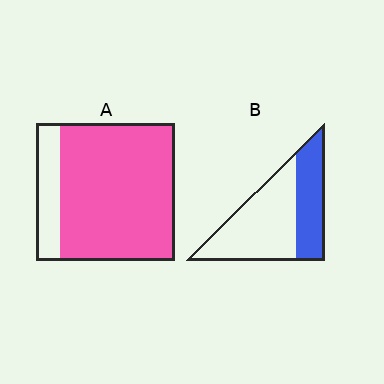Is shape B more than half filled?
No.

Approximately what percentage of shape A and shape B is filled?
A is approximately 85% and B is approximately 35%.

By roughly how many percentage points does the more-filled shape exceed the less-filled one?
By roughly 45 percentage points (A over B).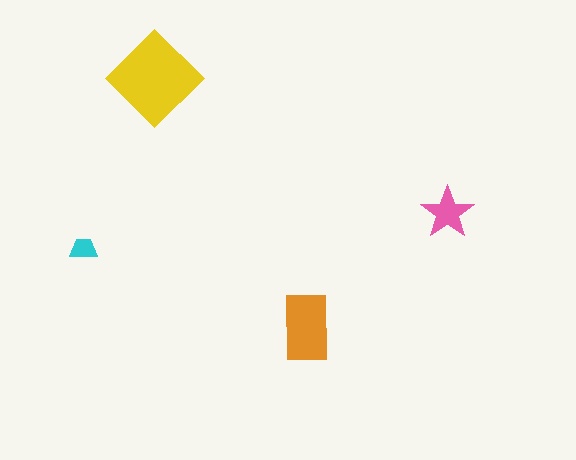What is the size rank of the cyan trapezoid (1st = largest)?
4th.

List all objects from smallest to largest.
The cyan trapezoid, the pink star, the orange rectangle, the yellow diamond.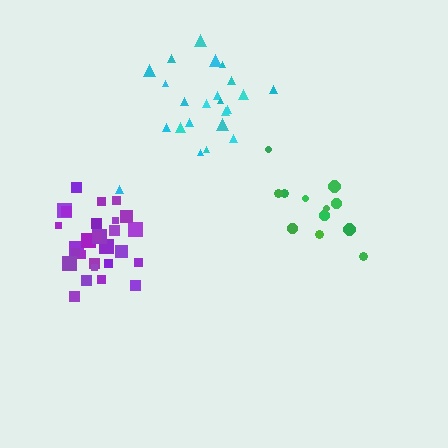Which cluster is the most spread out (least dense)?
Green.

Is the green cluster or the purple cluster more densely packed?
Purple.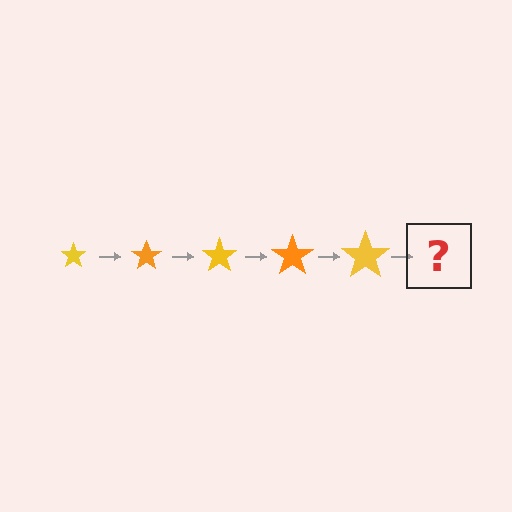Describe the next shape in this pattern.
It should be an orange star, larger than the previous one.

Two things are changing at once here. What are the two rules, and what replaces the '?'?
The two rules are that the star grows larger each step and the color cycles through yellow and orange. The '?' should be an orange star, larger than the previous one.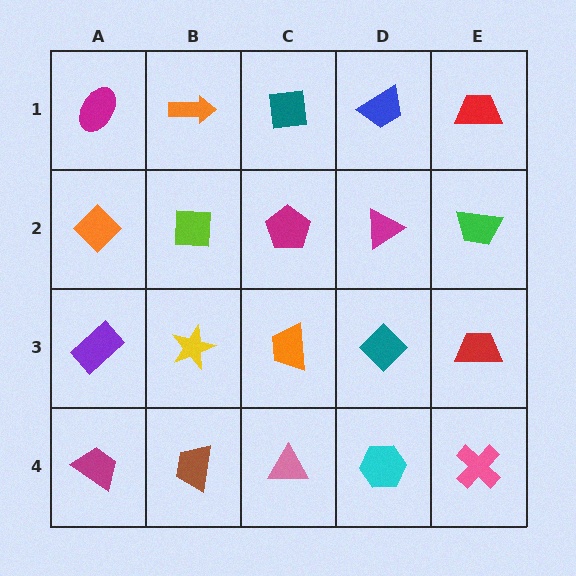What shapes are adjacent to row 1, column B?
A lime square (row 2, column B), a magenta ellipse (row 1, column A), a teal square (row 1, column C).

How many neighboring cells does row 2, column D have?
4.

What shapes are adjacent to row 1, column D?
A magenta triangle (row 2, column D), a teal square (row 1, column C), a red trapezoid (row 1, column E).